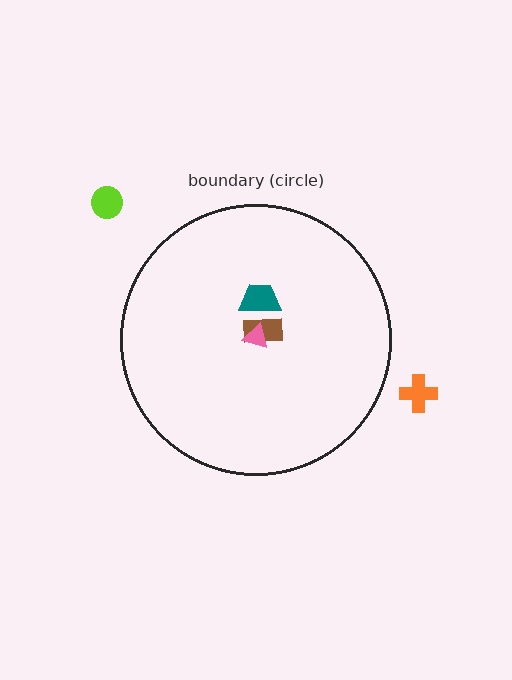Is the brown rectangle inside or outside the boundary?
Inside.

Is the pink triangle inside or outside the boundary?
Inside.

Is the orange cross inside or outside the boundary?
Outside.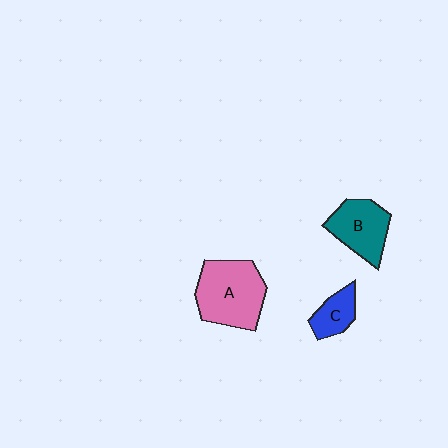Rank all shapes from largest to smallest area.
From largest to smallest: A (pink), B (teal), C (blue).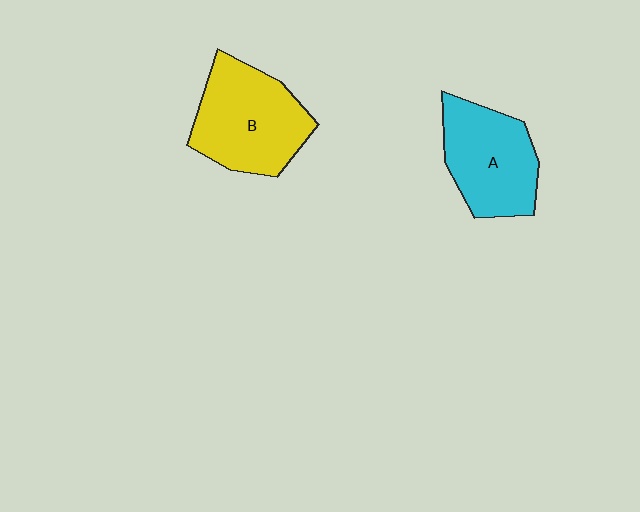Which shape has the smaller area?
Shape A (cyan).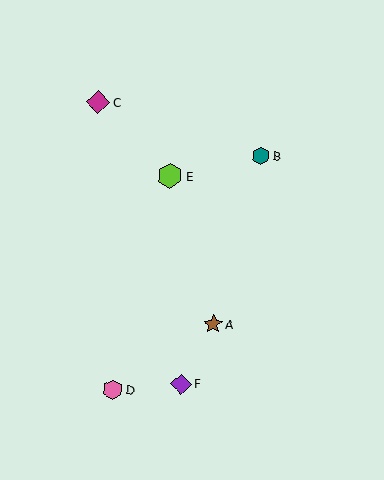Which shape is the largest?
The lime hexagon (labeled E) is the largest.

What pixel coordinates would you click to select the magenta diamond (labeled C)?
Click at (98, 102) to select the magenta diamond C.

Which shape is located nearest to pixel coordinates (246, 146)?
The teal hexagon (labeled B) at (261, 156) is nearest to that location.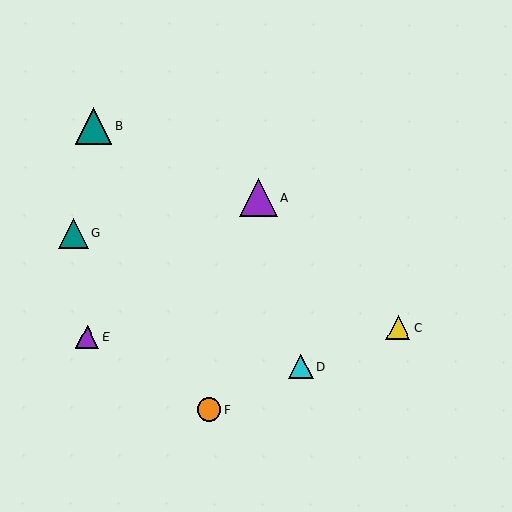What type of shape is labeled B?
Shape B is a teal triangle.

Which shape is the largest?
The purple triangle (labeled A) is the largest.